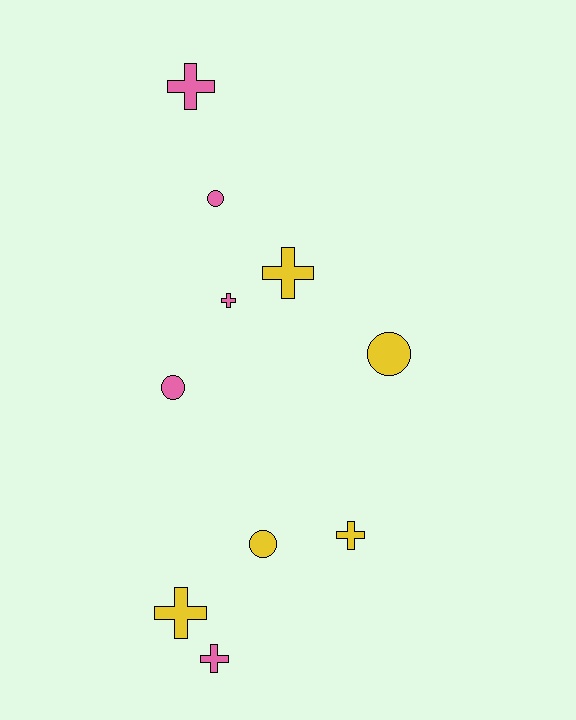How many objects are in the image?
There are 10 objects.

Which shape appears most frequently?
Cross, with 6 objects.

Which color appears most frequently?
Yellow, with 5 objects.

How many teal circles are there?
There are no teal circles.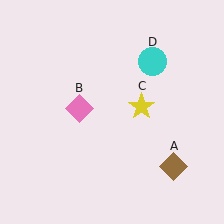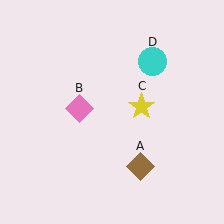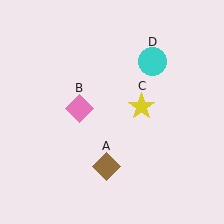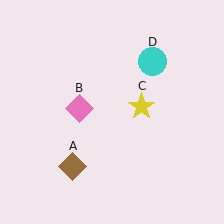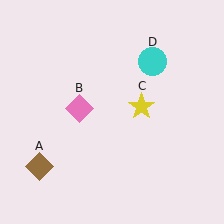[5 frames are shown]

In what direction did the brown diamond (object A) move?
The brown diamond (object A) moved left.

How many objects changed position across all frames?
1 object changed position: brown diamond (object A).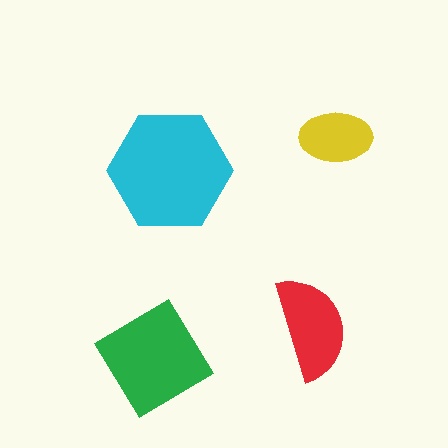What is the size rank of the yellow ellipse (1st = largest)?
4th.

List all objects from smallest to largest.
The yellow ellipse, the red semicircle, the green diamond, the cyan hexagon.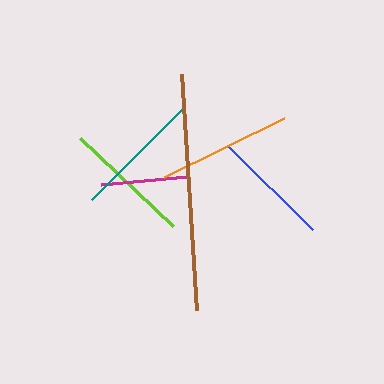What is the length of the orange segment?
The orange segment is approximately 133 pixels long.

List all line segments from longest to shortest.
From longest to shortest: brown, orange, teal, lime, blue, magenta.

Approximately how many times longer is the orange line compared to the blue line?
The orange line is approximately 1.1 times the length of the blue line.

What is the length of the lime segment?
The lime segment is approximately 128 pixels long.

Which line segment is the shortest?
The magenta line is the shortest at approximately 86 pixels.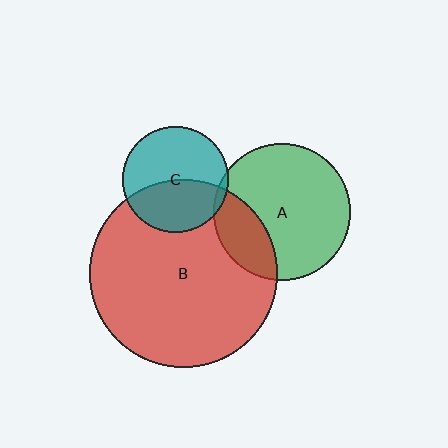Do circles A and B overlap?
Yes.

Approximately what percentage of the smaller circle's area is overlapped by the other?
Approximately 25%.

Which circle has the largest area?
Circle B (red).